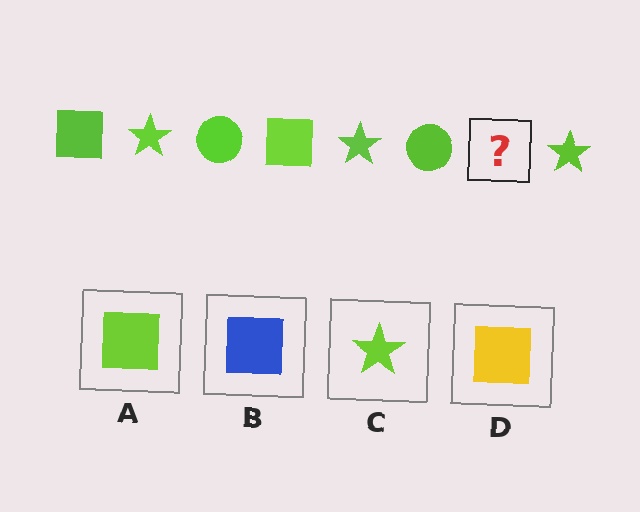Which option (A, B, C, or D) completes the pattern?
A.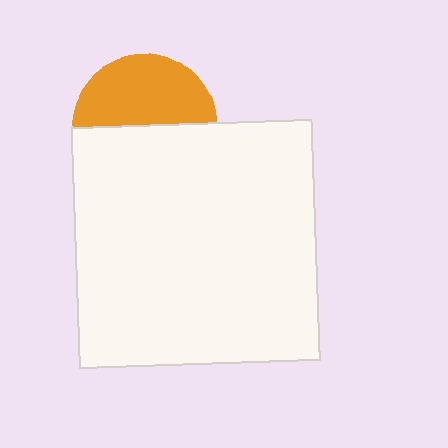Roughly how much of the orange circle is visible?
About half of it is visible (roughly 48%).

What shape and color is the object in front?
The object in front is a white square.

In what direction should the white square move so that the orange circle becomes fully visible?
The white square should move down. That is the shortest direction to clear the overlap and leave the orange circle fully visible.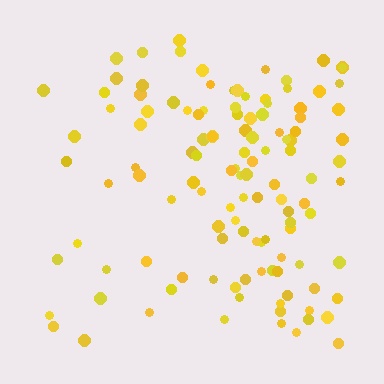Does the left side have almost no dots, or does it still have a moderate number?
Still a moderate number, just noticeably fewer than the right.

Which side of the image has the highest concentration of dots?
The right.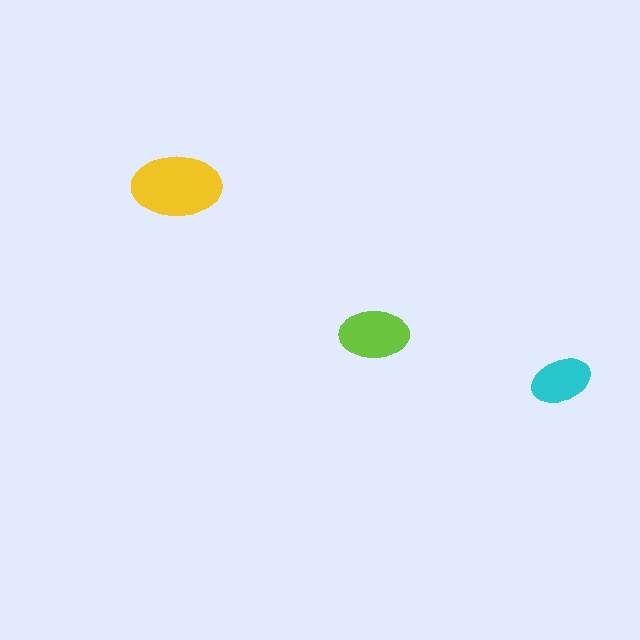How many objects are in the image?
There are 3 objects in the image.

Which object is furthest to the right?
The cyan ellipse is rightmost.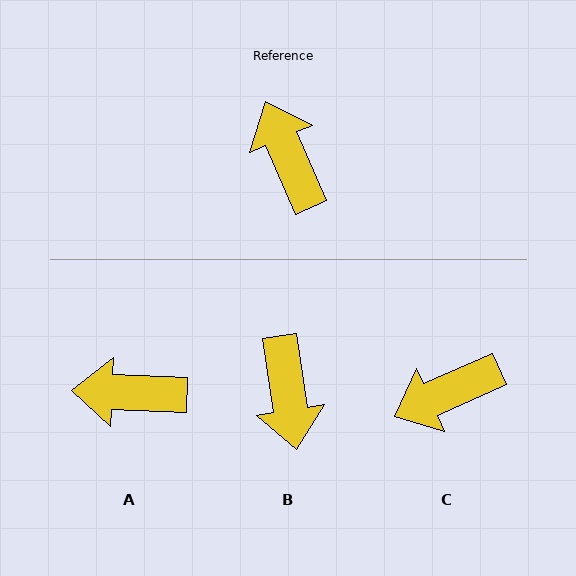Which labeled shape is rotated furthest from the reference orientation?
B, about 165 degrees away.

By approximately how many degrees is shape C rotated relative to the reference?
Approximately 91 degrees counter-clockwise.